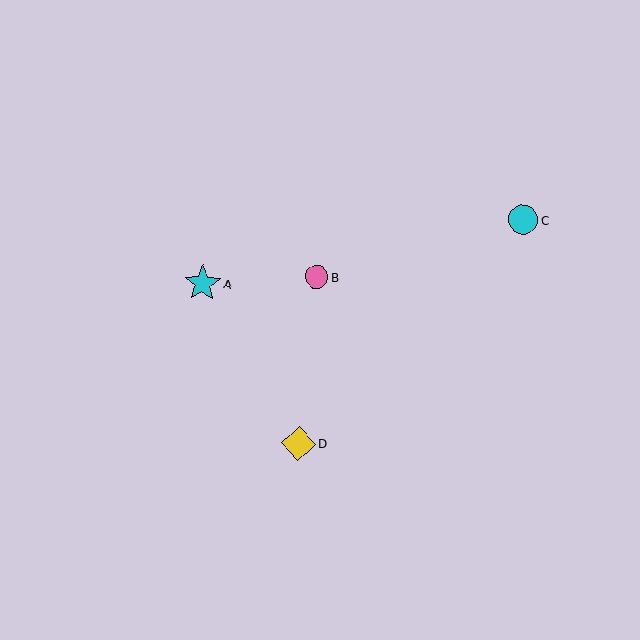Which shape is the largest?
The cyan star (labeled A) is the largest.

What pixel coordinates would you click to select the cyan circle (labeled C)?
Click at (523, 220) to select the cyan circle C.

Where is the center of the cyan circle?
The center of the cyan circle is at (523, 220).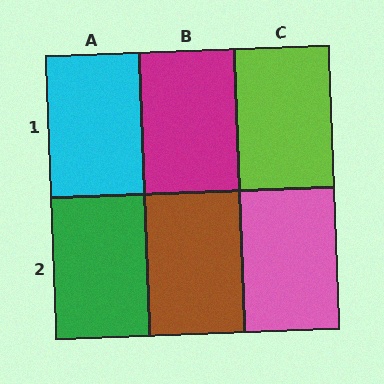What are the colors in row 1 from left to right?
Cyan, magenta, lime.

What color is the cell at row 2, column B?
Brown.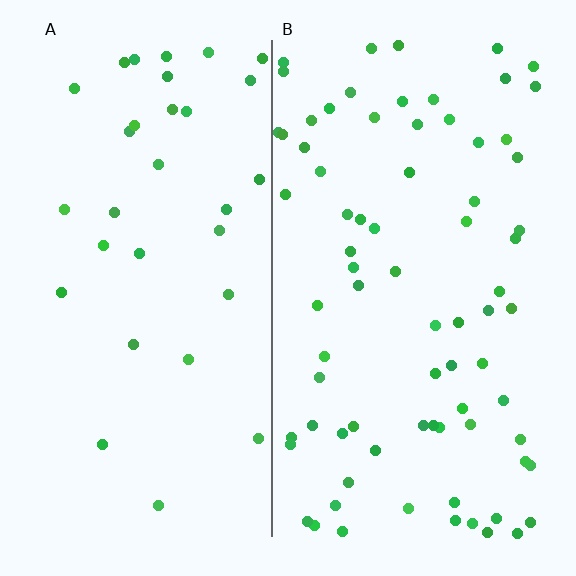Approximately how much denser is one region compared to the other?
Approximately 2.4× — region B over region A.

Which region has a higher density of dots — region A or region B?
B (the right).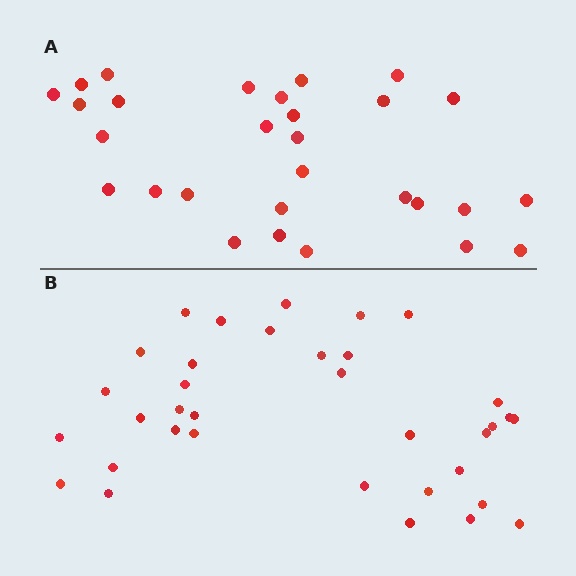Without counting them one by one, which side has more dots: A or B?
Region B (the bottom region) has more dots.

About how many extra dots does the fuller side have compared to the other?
Region B has about 6 more dots than region A.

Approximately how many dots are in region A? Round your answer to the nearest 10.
About 30 dots. (The exact count is 29, which rounds to 30.)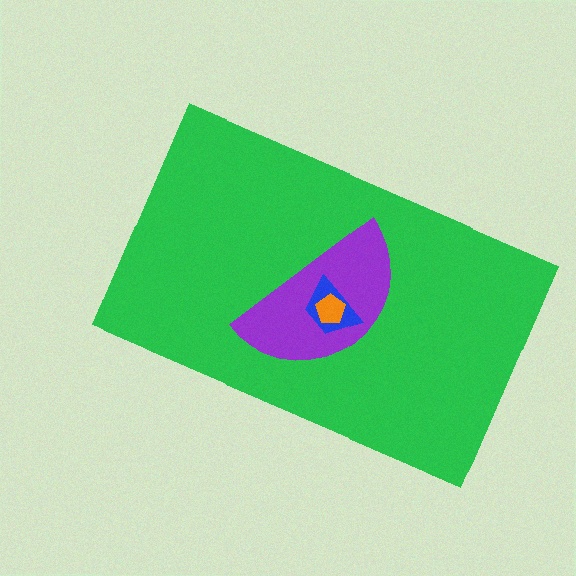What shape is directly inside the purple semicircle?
The blue trapezoid.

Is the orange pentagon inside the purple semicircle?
Yes.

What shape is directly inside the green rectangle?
The purple semicircle.